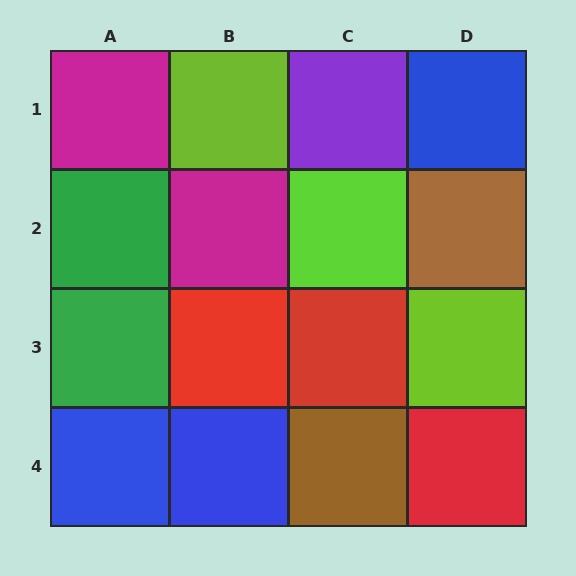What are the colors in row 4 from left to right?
Blue, blue, brown, red.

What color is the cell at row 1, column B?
Lime.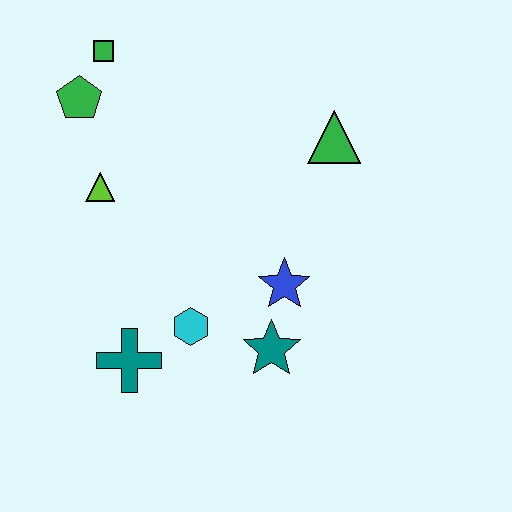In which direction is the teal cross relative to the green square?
The teal cross is below the green square.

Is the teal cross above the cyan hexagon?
No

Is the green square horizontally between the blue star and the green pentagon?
Yes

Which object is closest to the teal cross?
The cyan hexagon is closest to the teal cross.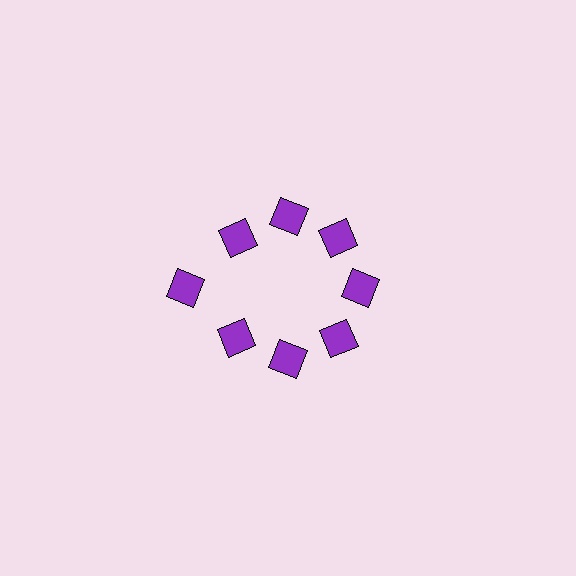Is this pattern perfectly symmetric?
No. The 8 purple diamonds are arranged in a ring, but one element near the 9 o'clock position is pushed outward from the center, breaking the 8-fold rotational symmetry.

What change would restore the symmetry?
The symmetry would be restored by moving it inward, back onto the ring so that all 8 diamonds sit at equal angles and equal distance from the center.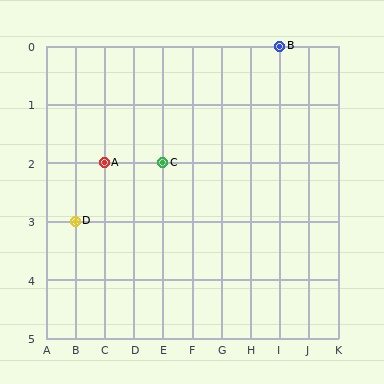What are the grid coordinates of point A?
Point A is at grid coordinates (C, 2).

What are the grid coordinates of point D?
Point D is at grid coordinates (B, 3).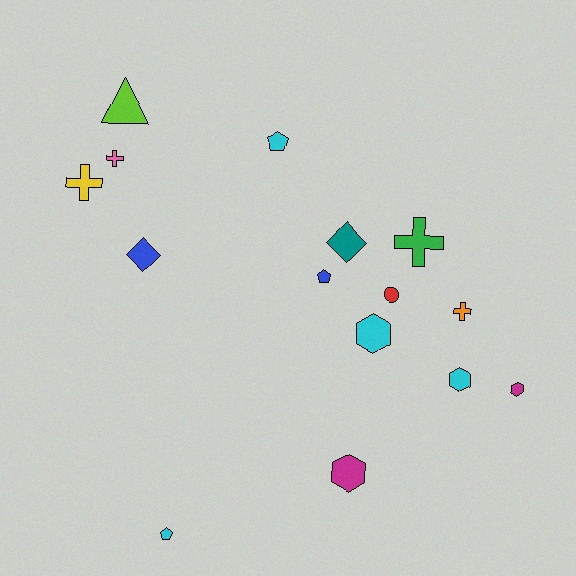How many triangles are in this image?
There is 1 triangle.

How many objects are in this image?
There are 15 objects.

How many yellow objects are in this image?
There is 1 yellow object.